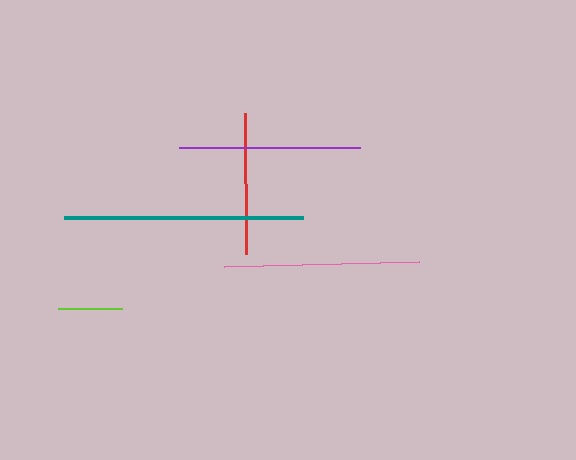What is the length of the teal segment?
The teal segment is approximately 239 pixels long.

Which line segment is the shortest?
The lime line is the shortest at approximately 63 pixels.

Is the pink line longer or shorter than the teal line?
The teal line is longer than the pink line.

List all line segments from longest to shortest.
From longest to shortest: teal, pink, purple, red, lime.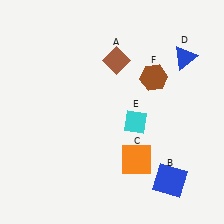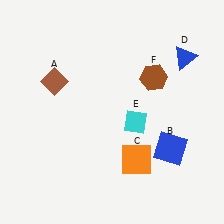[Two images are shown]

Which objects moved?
The objects that moved are: the brown diamond (A), the blue square (B).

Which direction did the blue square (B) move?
The blue square (B) moved up.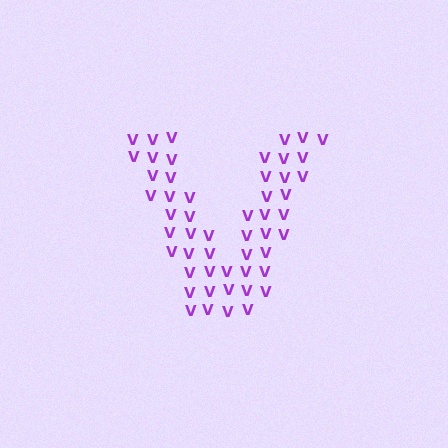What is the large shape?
The large shape is the letter V.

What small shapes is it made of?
It is made of small letter V's.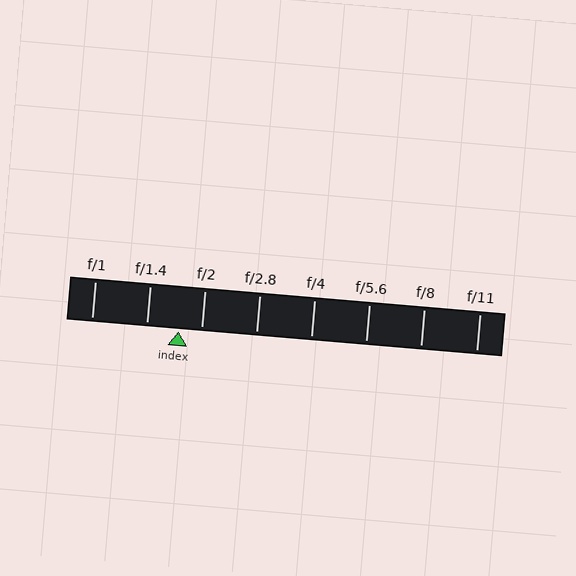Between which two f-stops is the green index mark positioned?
The index mark is between f/1.4 and f/2.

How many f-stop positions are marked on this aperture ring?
There are 8 f-stop positions marked.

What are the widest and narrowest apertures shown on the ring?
The widest aperture shown is f/1 and the narrowest is f/11.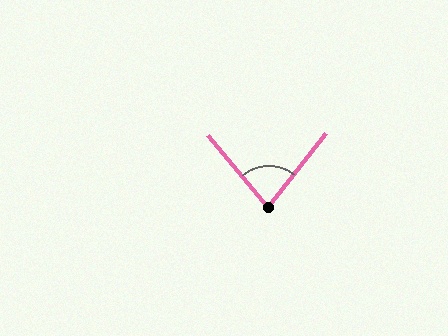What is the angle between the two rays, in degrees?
Approximately 78 degrees.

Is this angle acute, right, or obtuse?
It is acute.